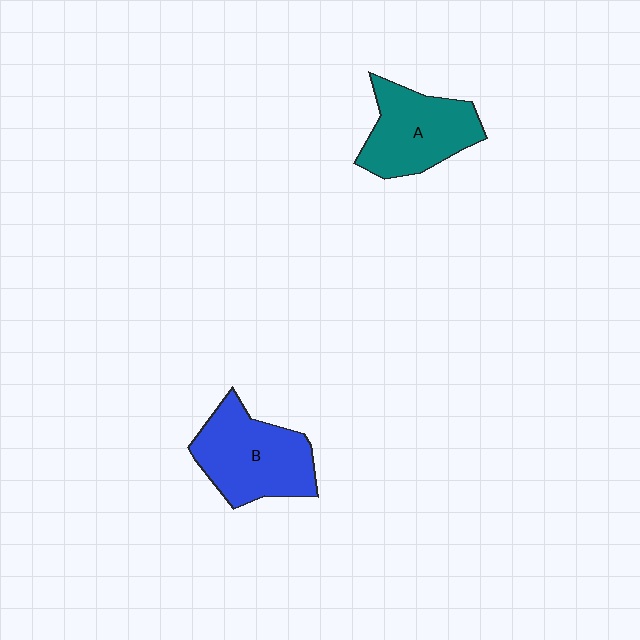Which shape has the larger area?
Shape B (blue).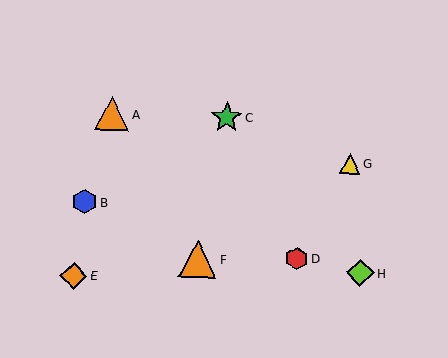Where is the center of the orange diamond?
The center of the orange diamond is at (74, 276).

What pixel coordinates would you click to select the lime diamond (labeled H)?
Click at (360, 273) to select the lime diamond H.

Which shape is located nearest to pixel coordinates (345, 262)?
The lime diamond (labeled H) at (360, 273) is nearest to that location.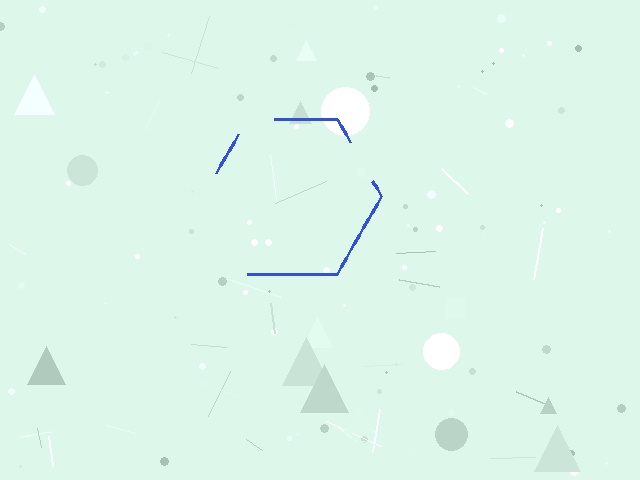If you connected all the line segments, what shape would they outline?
They would outline a hexagon.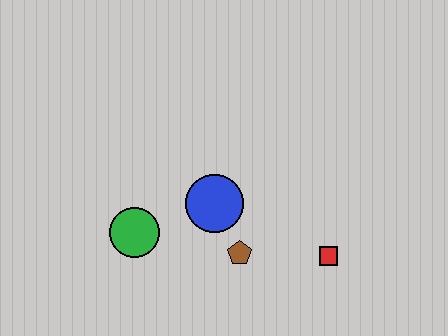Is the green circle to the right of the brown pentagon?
No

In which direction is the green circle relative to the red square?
The green circle is to the left of the red square.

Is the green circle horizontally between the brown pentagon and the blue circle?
No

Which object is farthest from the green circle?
The red square is farthest from the green circle.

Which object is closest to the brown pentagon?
The blue circle is closest to the brown pentagon.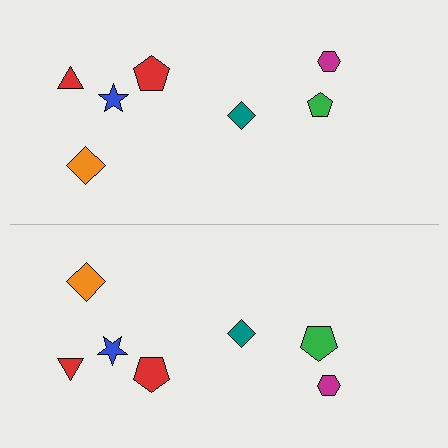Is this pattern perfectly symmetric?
No, the pattern is not perfectly symmetric. The green pentagon on the bottom side has a different size than its mirror counterpart.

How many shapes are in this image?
There are 14 shapes in this image.